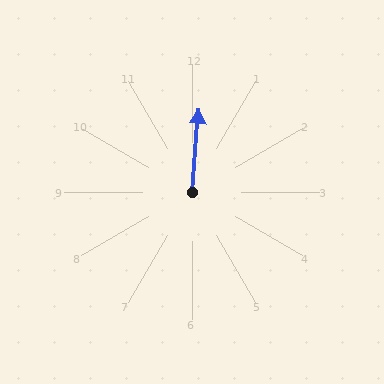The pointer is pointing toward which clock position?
Roughly 12 o'clock.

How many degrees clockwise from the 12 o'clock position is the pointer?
Approximately 5 degrees.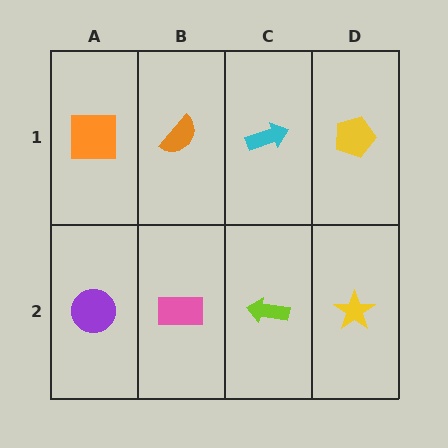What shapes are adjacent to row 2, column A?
An orange square (row 1, column A), a pink rectangle (row 2, column B).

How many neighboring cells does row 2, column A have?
2.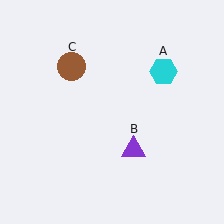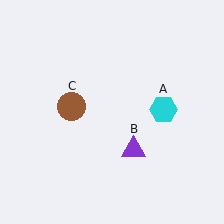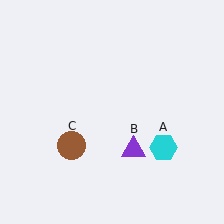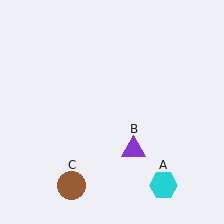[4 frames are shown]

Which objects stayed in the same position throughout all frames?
Purple triangle (object B) remained stationary.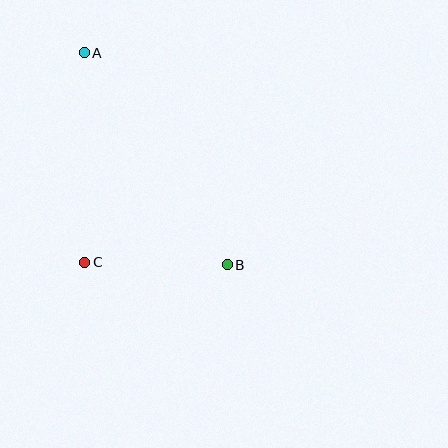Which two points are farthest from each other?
Points A and B are farthest from each other.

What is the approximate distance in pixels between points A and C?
The distance between A and C is approximately 210 pixels.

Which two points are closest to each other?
Points B and C are closest to each other.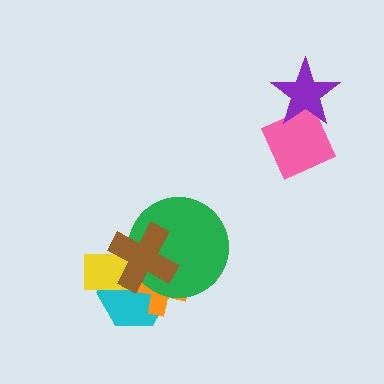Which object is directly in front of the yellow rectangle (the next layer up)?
The orange cross is directly in front of the yellow rectangle.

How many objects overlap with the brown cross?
4 objects overlap with the brown cross.